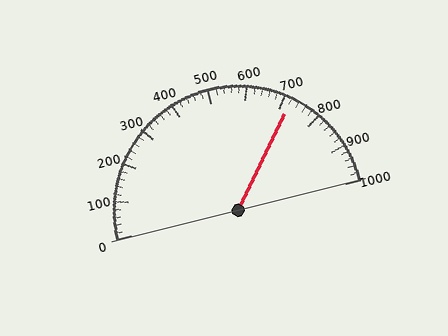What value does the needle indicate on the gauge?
The needle indicates approximately 720.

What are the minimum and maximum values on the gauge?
The gauge ranges from 0 to 1000.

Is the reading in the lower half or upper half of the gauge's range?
The reading is in the upper half of the range (0 to 1000).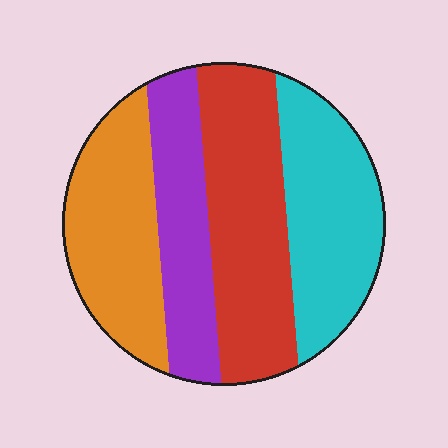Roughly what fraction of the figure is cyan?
Cyan covers roughly 25% of the figure.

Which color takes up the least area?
Purple, at roughly 20%.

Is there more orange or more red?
Red.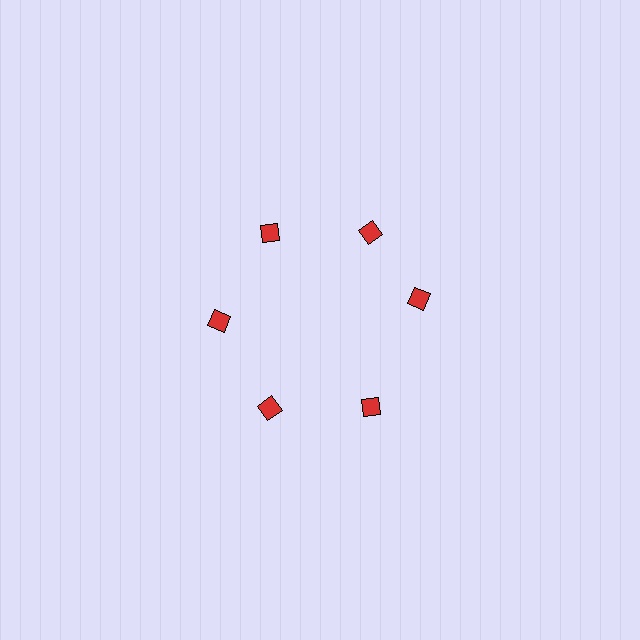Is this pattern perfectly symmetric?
No. The 6 red diamonds are arranged in a ring, but one element near the 3 o'clock position is rotated out of alignment along the ring, breaking the 6-fold rotational symmetry.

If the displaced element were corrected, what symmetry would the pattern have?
It would have 6-fold rotational symmetry — the pattern would map onto itself every 60 degrees.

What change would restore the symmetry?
The symmetry would be restored by rotating it back into even spacing with its neighbors so that all 6 diamonds sit at equal angles and equal distance from the center.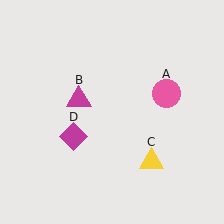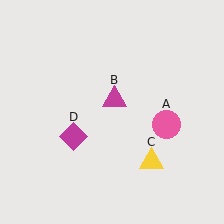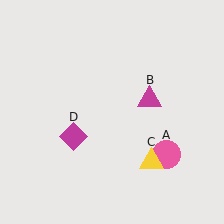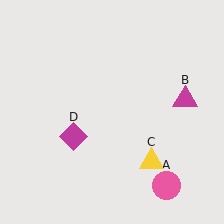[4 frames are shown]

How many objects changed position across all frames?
2 objects changed position: pink circle (object A), magenta triangle (object B).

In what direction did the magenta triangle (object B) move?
The magenta triangle (object B) moved right.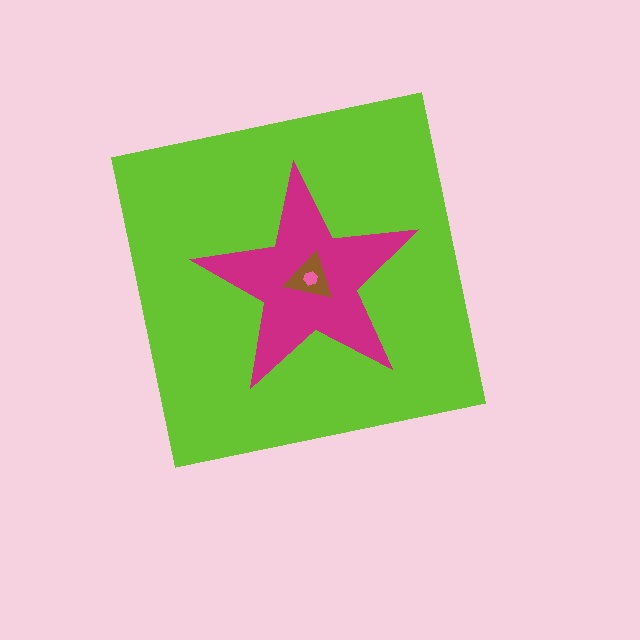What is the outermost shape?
The lime square.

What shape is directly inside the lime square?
The magenta star.